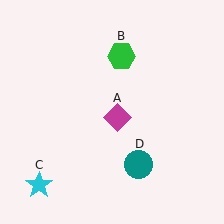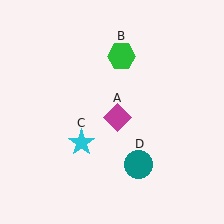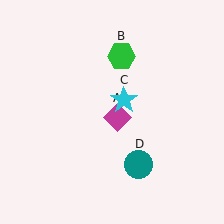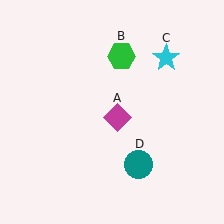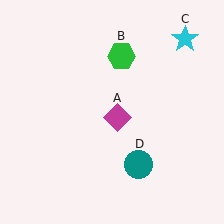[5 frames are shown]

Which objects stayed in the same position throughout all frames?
Magenta diamond (object A) and green hexagon (object B) and teal circle (object D) remained stationary.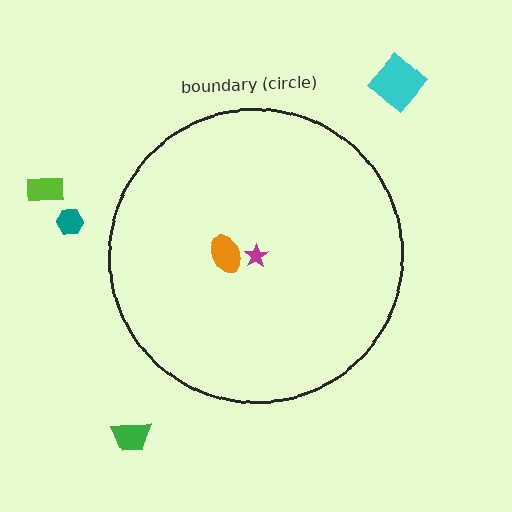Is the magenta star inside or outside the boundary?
Inside.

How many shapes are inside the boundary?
2 inside, 4 outside.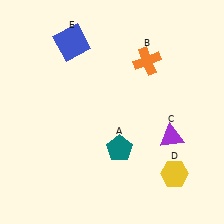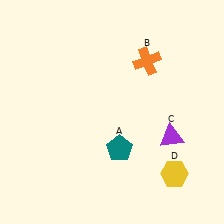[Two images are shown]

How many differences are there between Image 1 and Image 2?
There is 1 difference between the two images.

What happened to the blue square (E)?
The blue square (E) was removed in Image 2. It was in the top-left area of Image 1.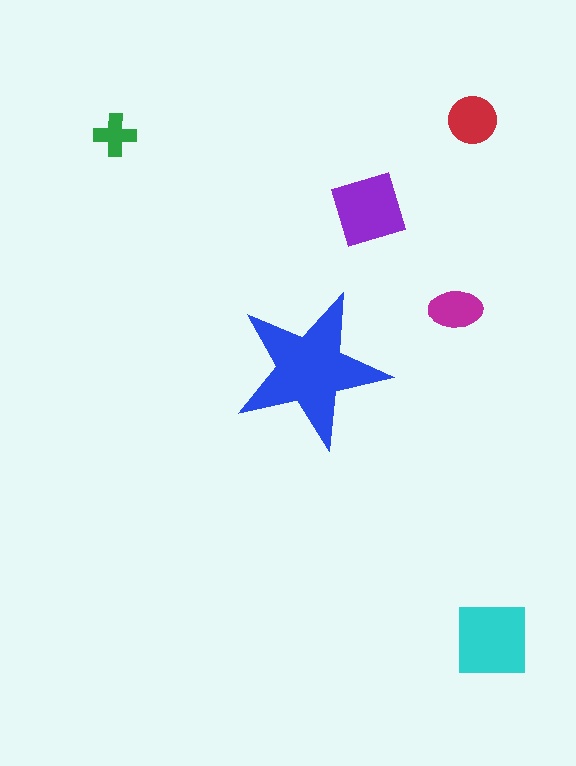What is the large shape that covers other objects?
A blue star.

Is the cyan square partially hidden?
No, the cyan square is fully visible.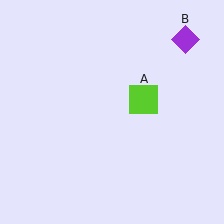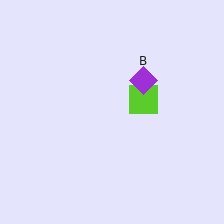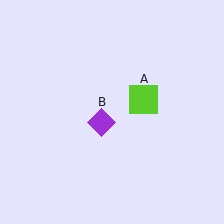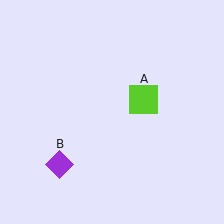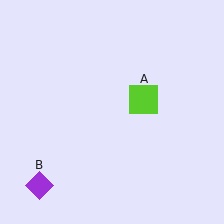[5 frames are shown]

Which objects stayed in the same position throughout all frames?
Lime square (object A) remained stationary.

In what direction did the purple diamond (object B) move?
The purple diamond (object B) moved down and to the left.